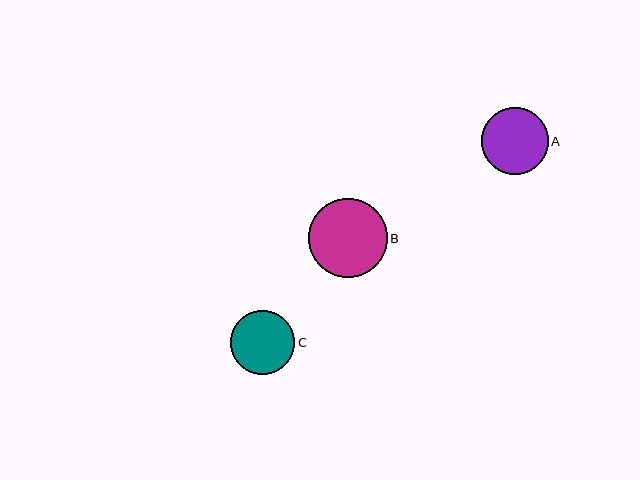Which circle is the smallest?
Circle C is the smallest with a size of approximately 64 pixels.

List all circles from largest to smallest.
From largest to smallest: B, A, C.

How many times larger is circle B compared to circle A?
Circle B is approximately 1.2 times the size of circle A.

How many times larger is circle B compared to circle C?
Circle B is approximately 1.2 times the size of circle C.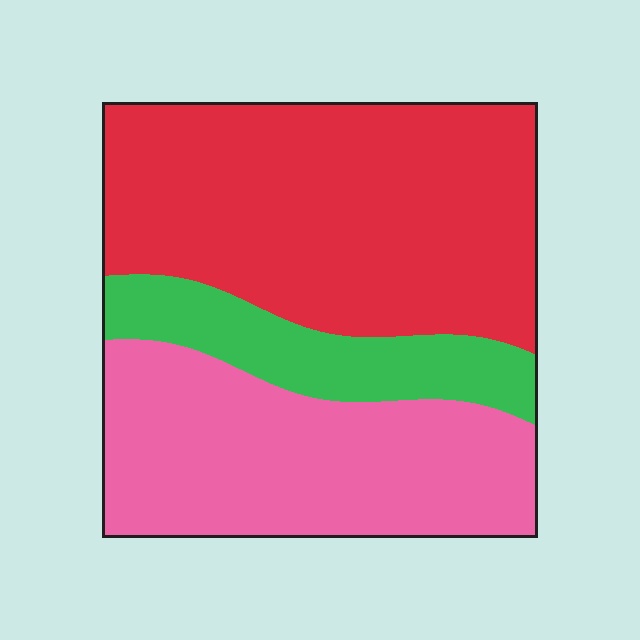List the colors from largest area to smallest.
From largest to smallest: red, pink, green.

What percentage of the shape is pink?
Pink takes up about three eighths (3/8) of the shape.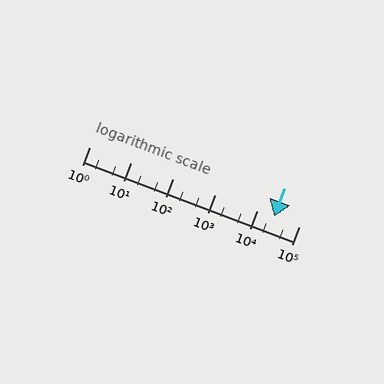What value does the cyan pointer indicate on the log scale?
The pointer indicates approximately 25000.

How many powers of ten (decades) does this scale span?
The scale spans 5 decades, from 1 to 100000.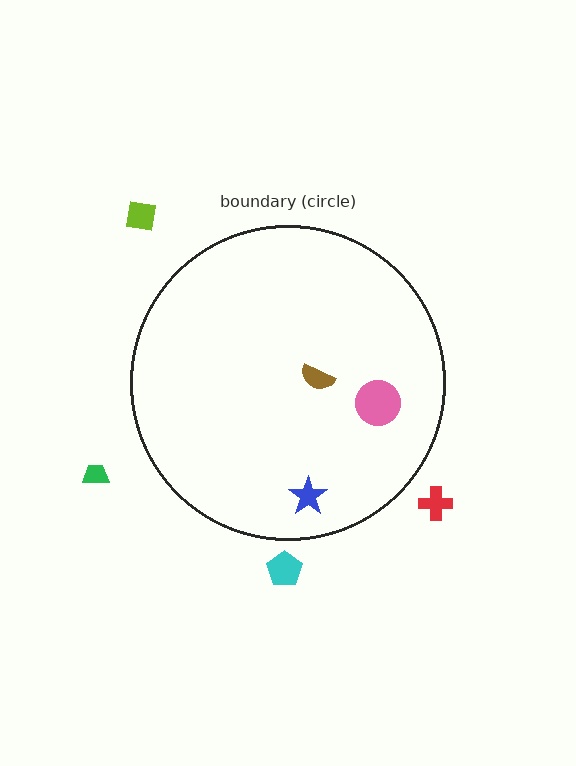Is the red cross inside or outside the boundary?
Outside.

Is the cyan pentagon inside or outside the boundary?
Outside.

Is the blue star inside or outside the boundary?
Inside.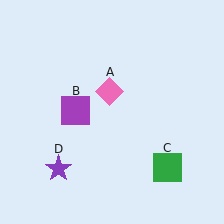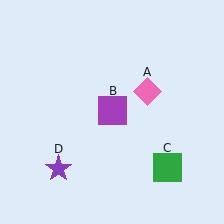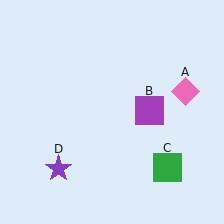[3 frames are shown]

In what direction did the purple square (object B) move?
The purple square (object B) moved right.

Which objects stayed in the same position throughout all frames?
Green square (object C) and purple star (object D) remained stationary.